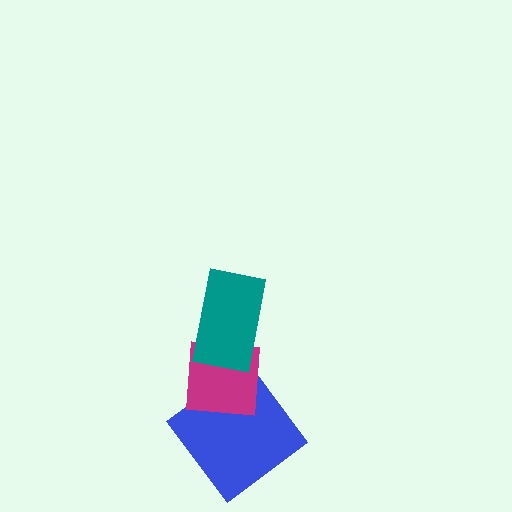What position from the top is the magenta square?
The magenta square is 2nd from the top.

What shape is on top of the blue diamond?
The magenta square is on top of the blue diamond.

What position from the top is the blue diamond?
The blue diamond is 3rd from the top.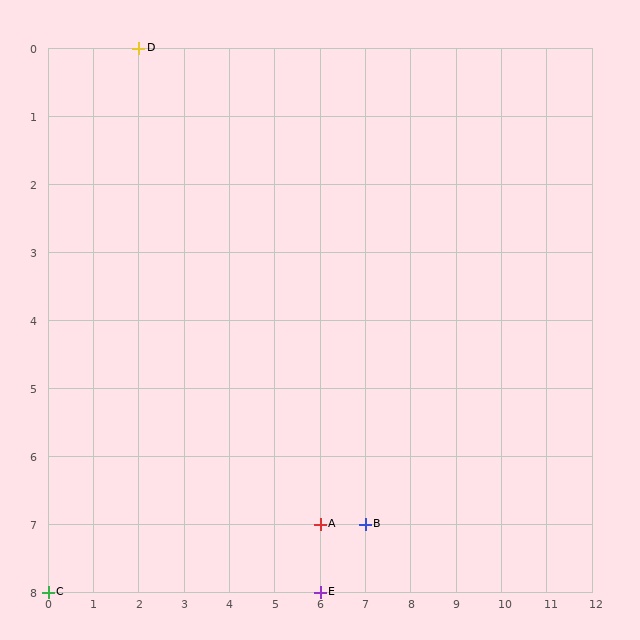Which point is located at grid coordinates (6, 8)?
Point E is at (6, 8).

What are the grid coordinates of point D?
Point D is at grid coordinates (2, 0).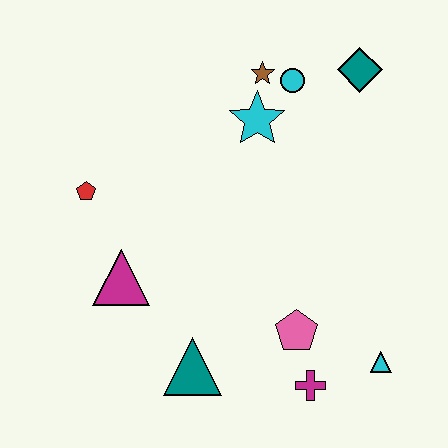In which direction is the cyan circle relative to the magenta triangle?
The cyan circle is above the magenta triangle.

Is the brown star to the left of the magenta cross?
Yes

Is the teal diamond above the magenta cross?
Yes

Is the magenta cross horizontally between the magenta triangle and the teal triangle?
No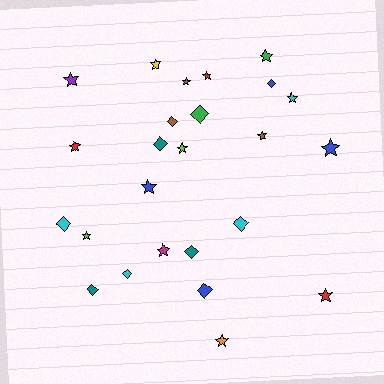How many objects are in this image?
There are 25 objects.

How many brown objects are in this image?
There are 3 brown objects.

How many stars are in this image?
There are 15 stars.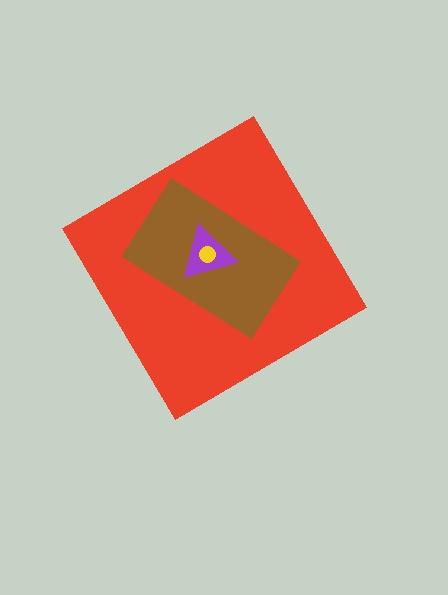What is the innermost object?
The yellow circle.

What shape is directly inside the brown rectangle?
The purple triangle.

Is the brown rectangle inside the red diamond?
Yes.